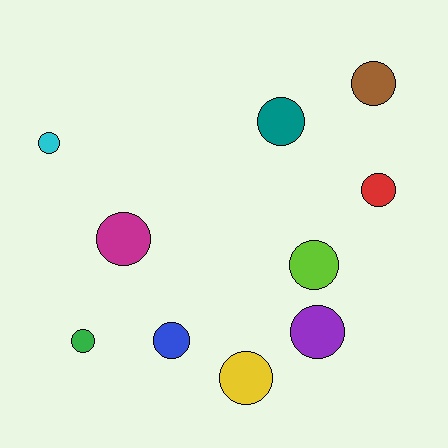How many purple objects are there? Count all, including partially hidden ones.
There is 1 purple object.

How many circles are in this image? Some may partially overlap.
There are 10 circles.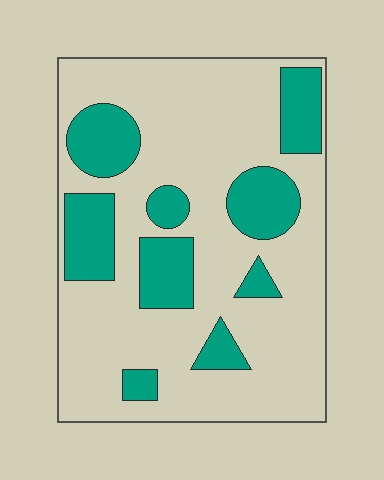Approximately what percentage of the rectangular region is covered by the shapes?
Approximately 25%.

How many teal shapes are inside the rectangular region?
9.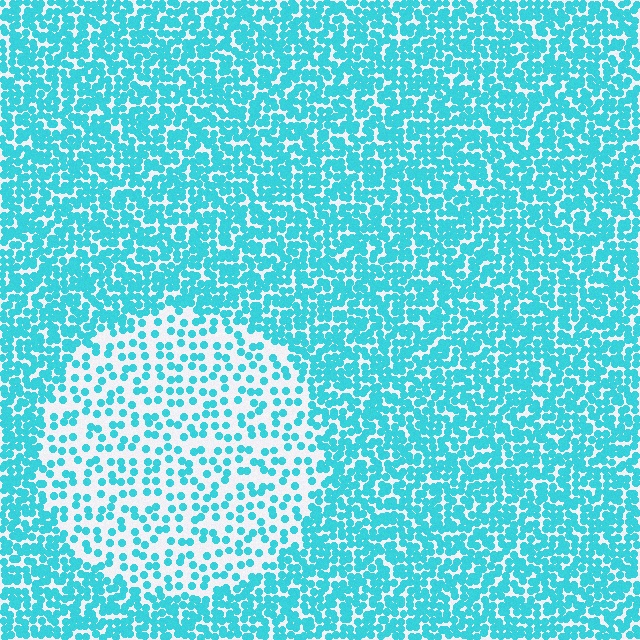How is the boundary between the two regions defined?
The boundary is defined by a change in element density (approximately 2.4x ratio). All elements are the same color, size, and shape.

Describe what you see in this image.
The image contains small cyan elements arranged at two different densities. A circle-shaped region is visible where the elements are less densely packed than the surrounding area.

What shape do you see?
I see a circle.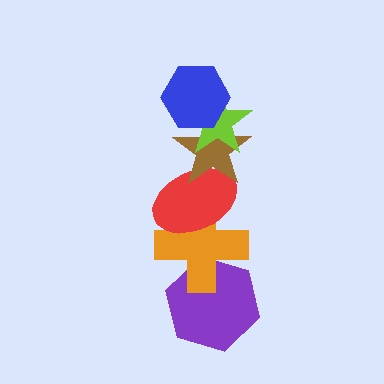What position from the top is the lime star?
The lime star is 2nd from the top.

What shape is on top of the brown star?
The lime star is on top of the brown star.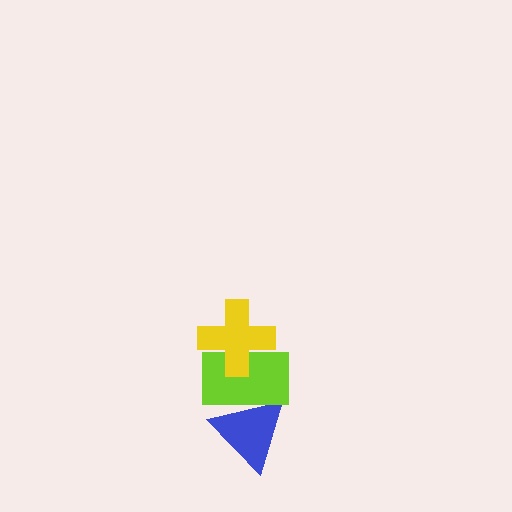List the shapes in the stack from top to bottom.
From top to bottom: the yellow cross, the lime rectangle, the blue triangle.